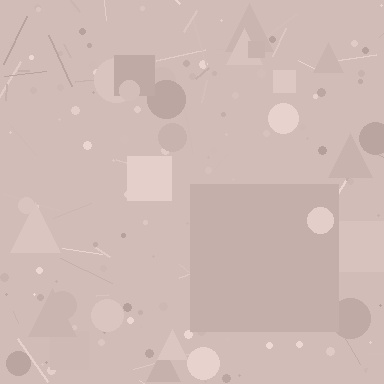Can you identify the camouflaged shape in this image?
The camouflaged shape is a square.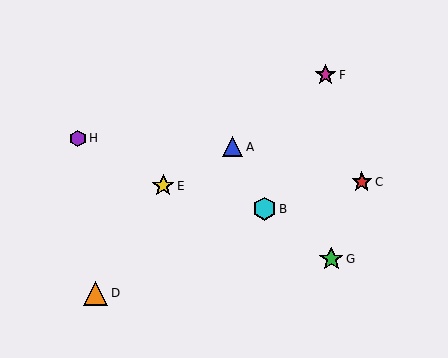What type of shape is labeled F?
Shape F is a magenta star.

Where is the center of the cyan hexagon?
The center of the cyan hexagon is at (265, 209).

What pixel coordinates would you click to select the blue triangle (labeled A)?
Click at (233, 147) to select the blue triangle A.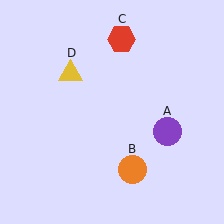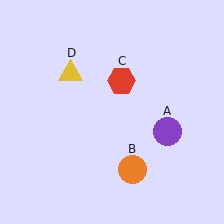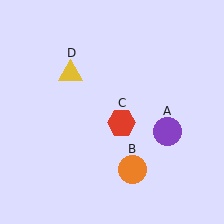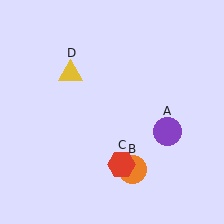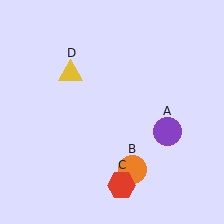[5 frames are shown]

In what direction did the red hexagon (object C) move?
The red hexagon (object C) moved down.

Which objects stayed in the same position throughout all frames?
Purple circle (object A) and orange circle (object B) and yellow triangle (object D) remained stationary.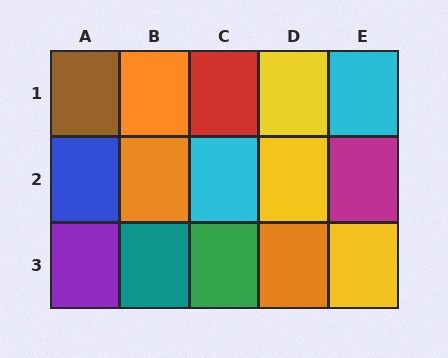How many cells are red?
1 cell is red.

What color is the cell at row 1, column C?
Red.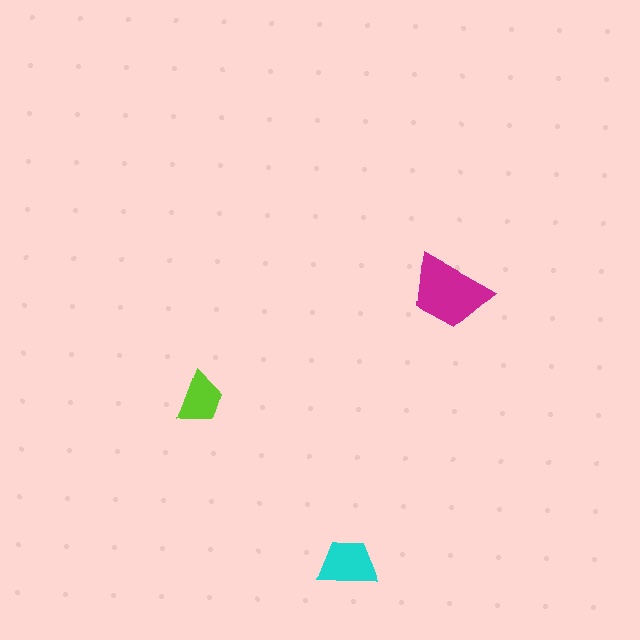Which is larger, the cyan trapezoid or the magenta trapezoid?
The magenta one.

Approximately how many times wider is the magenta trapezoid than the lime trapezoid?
About 1.5 times wider.